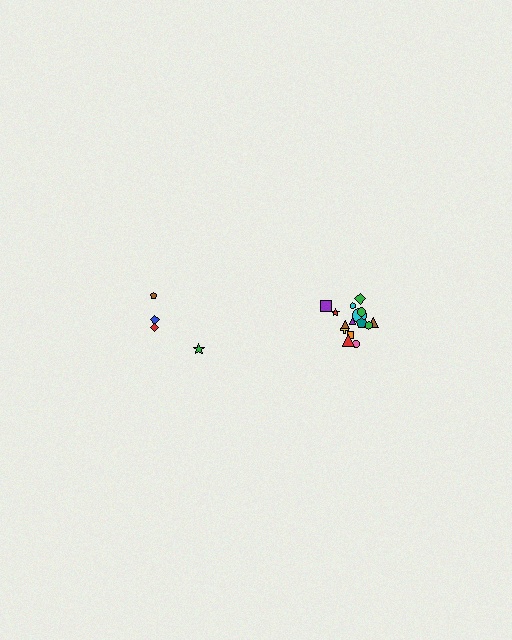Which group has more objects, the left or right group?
The right group.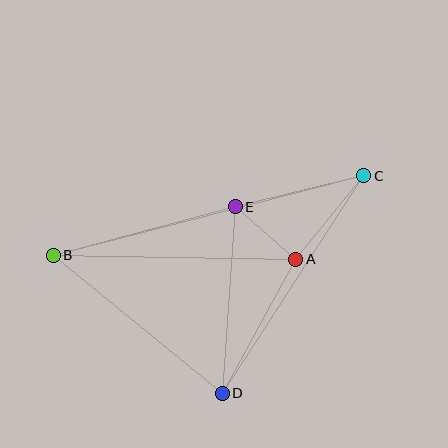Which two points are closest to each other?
Points A and E are closest to each other.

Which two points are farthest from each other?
Points B and C are farthest from each other.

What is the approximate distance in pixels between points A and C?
The distance between A and C is approximately 107 pixels.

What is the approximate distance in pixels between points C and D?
The distance between C and D is approximately 259 pixels.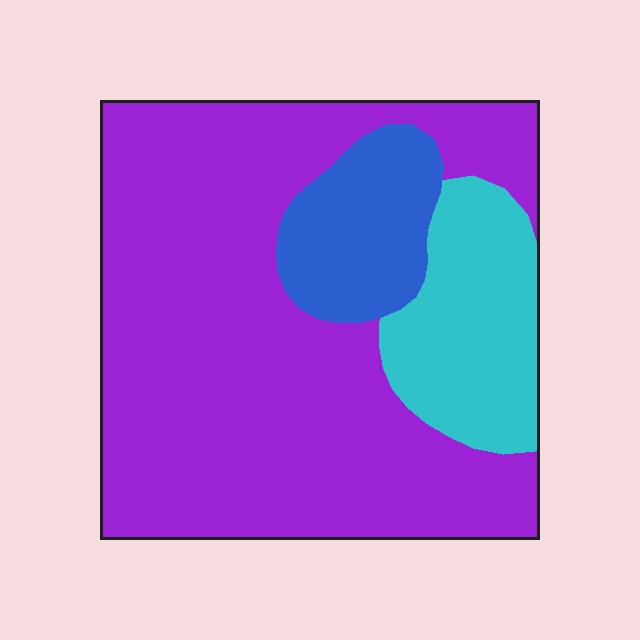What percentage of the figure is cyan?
Cyan covers roughly 15% of the figure.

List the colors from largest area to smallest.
From largest to smallest: purple, cyan, blue.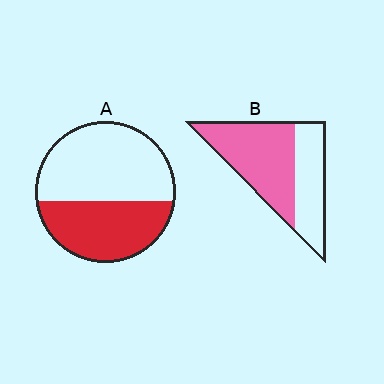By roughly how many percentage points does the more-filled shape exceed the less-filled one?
By roughly 20 percentage points (B over A).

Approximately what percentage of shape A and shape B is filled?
A is approximately 40% and B is approximately 60%.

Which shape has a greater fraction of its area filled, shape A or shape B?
Shape B.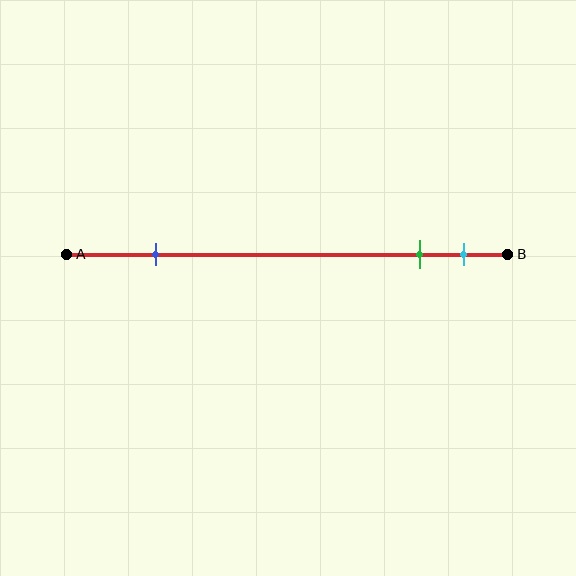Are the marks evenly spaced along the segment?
No, the marks are not evenly spaced.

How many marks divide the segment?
There are 3 marks dividing the segment.